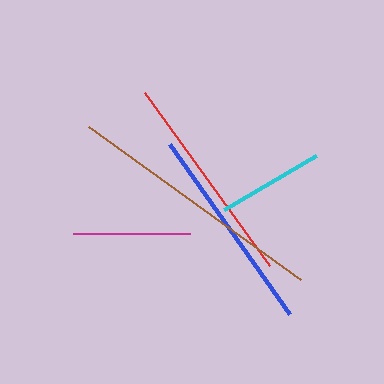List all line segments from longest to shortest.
From longest to shortest: brown, red, blue, magenta, cyan.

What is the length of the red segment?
The red segment is approximately 213 pixels long.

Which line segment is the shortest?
The cyan line is the shortest at approximately 107 pixels.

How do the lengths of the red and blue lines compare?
The red and blue lines are approximately the same length.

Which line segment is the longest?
The brown line is the longest at approximately 261 pixels.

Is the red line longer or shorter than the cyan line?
The red line is longer than the cyan line.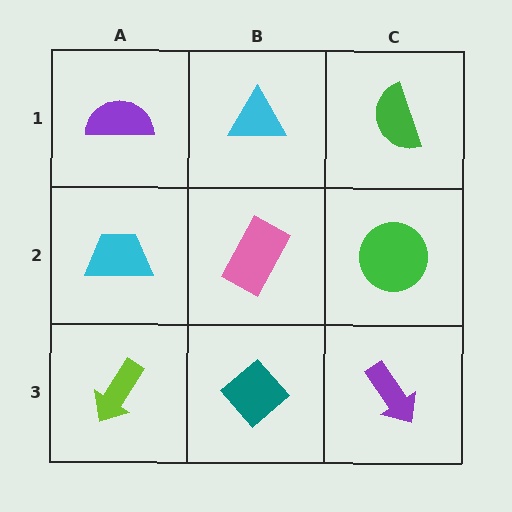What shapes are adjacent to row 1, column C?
A green circle (row 2, column C), a cyan triangle (row 1, column B).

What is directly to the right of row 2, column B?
A green circle.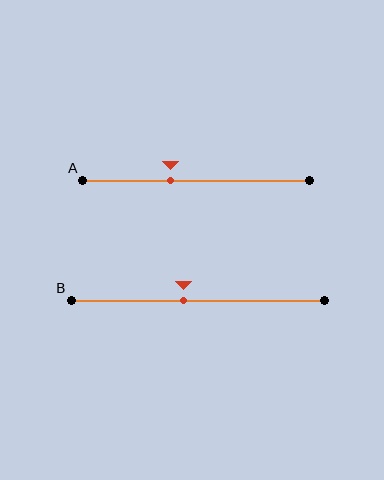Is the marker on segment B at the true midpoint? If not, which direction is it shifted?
No, the marker on segment B is shifted to the left by about 6% of the segment length.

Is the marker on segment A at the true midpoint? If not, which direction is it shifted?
No, the marker on segment A is shifted to the left by about 11% of the segment length.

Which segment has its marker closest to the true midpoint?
Segment B has its marker closest to the true midpoint.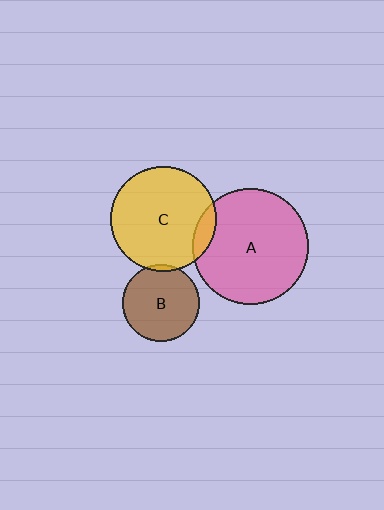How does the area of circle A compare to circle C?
Approximately 1.2 times.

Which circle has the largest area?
Circle A (pink).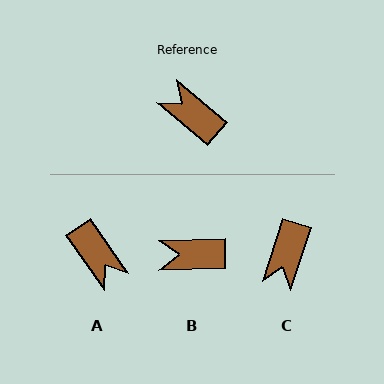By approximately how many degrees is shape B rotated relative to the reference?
Approximately 42 degrees counter-clockwise.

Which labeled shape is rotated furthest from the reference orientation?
A, about 166 degrees away.